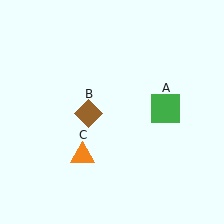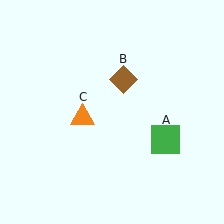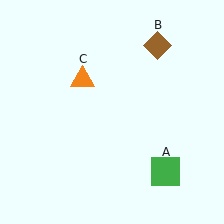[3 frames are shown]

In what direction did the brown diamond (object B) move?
The brown diamond (object B) moved up and to the right.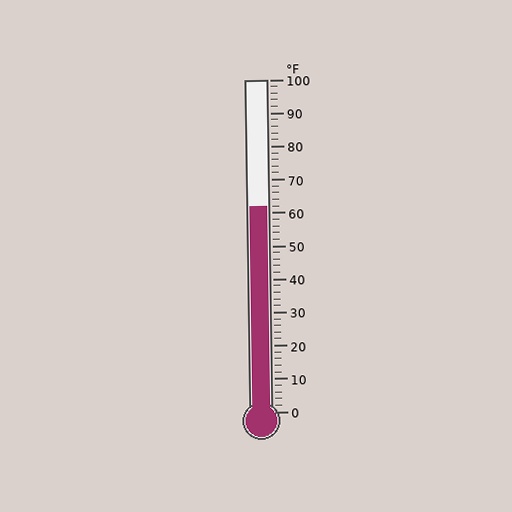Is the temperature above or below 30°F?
The temperature is above 30°F.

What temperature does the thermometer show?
The thermometer shows approximately 62°F.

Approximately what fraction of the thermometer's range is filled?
The thermometer is filled to approximately 60% of its range.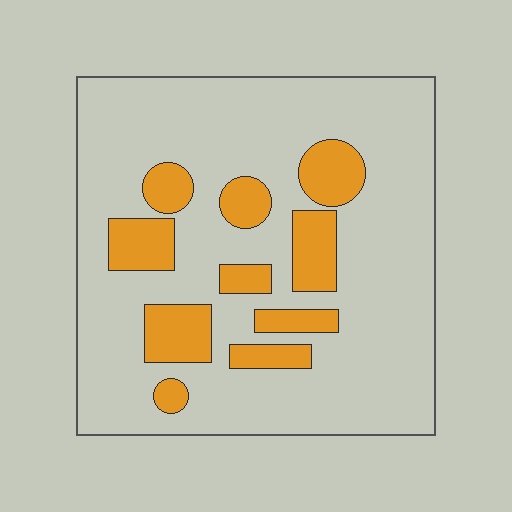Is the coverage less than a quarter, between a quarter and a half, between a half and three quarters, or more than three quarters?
Less than a quarter.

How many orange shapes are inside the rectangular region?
10.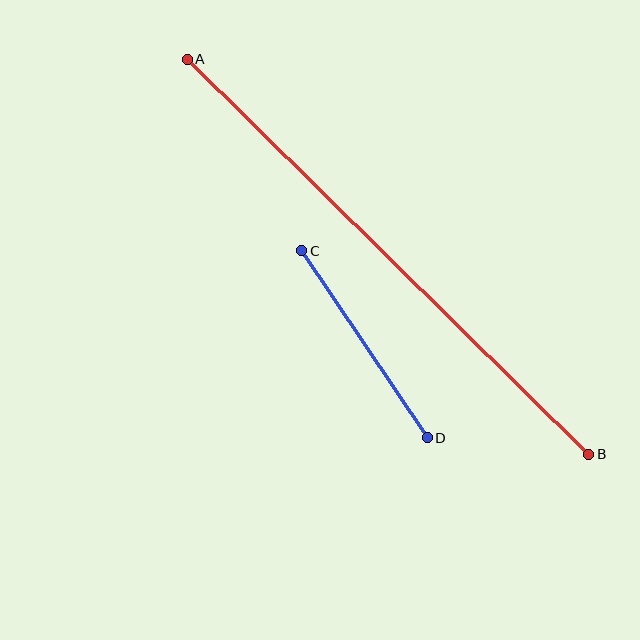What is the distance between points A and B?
The distance is approximately 563 pixels.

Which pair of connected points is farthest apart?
Points A and B are farthest apart.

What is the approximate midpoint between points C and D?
The midpoint is at approximately (364, 344) pixels.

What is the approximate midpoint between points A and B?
The midpoint is at approximately (388, 257) pixels.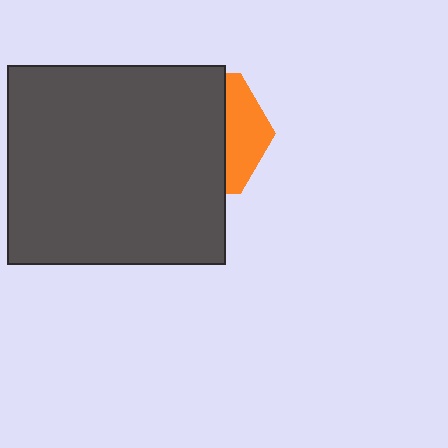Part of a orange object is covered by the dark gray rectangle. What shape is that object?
It is a hexagon.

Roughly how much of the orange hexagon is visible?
A small part of it is visible (roughly 31%).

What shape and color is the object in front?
The object in front is a dark gray rectangle.